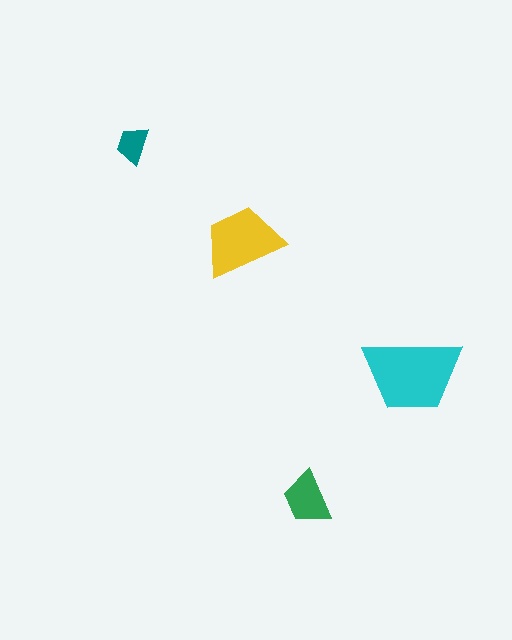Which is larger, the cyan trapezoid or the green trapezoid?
The cyan one.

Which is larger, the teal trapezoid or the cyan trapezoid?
The cyan one.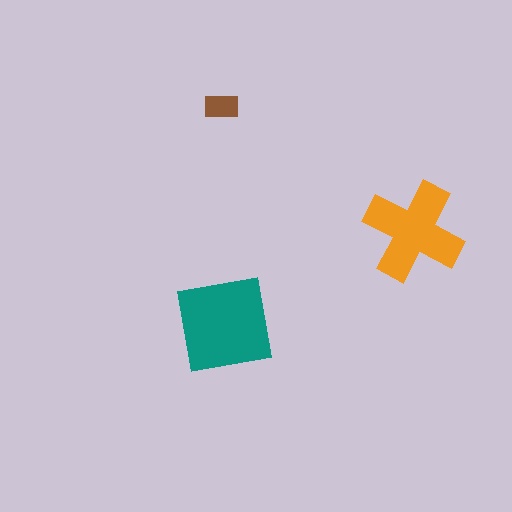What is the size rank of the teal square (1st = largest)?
1st.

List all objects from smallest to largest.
The brown rectangle, the orange cross, the teal square.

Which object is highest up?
The brown rectangle is topmost.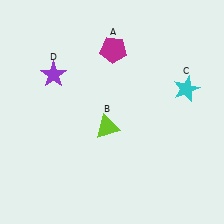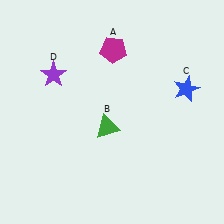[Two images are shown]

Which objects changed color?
B changed from lime to green. C changed from cyan to blue.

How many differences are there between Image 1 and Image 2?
There are 2 differences between the two images.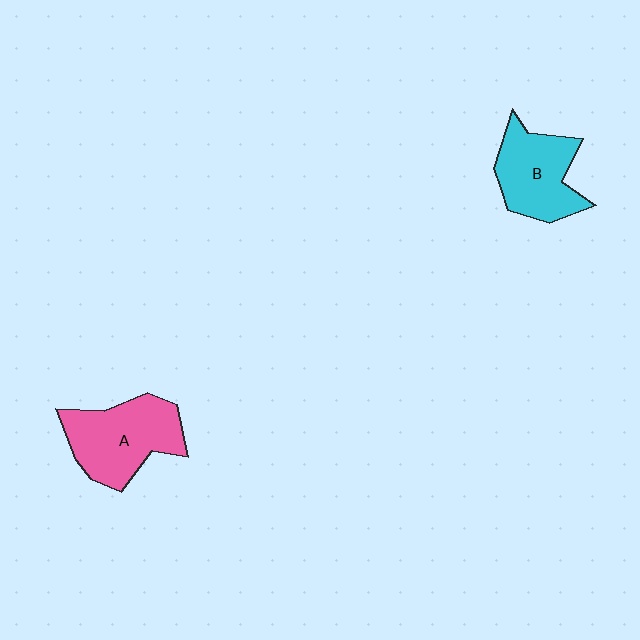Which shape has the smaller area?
Shape B (cyan).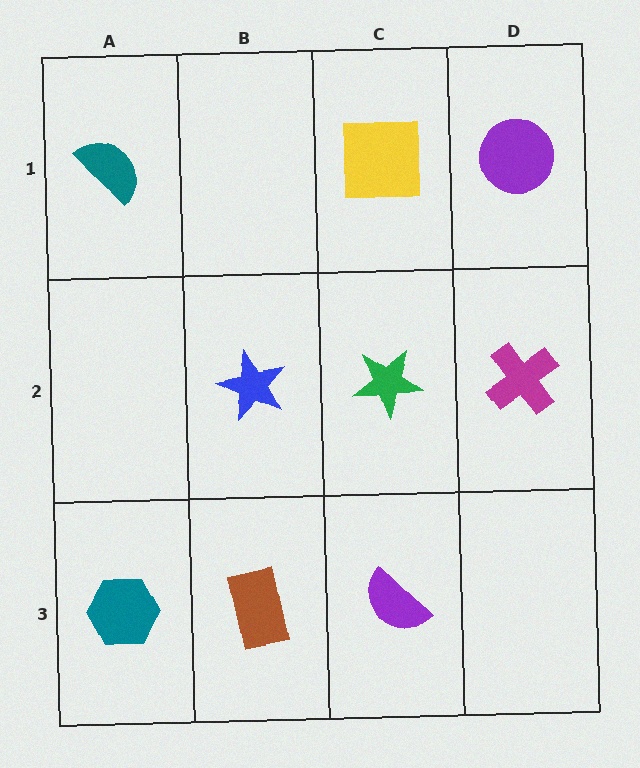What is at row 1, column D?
A purple circle.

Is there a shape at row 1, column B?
No, that cell is empty.